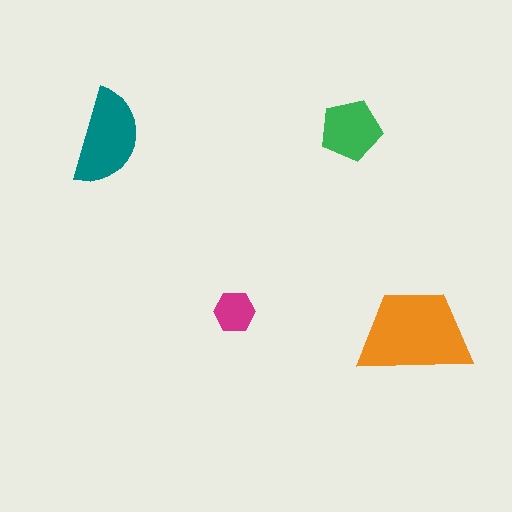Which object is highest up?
The green pentagon is topmost.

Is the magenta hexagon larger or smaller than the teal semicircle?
Smaller.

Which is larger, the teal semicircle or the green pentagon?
The teal semicircle.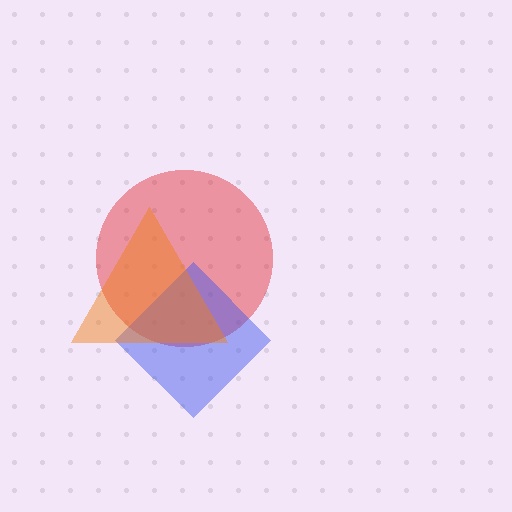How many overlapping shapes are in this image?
There are 3 overlapping shapes in the image.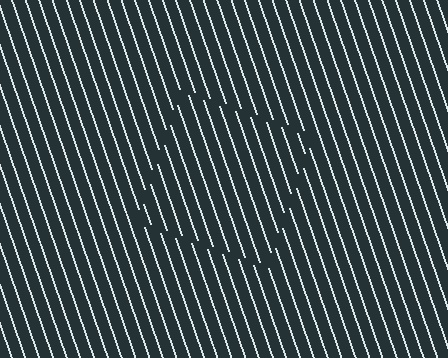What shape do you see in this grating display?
An illusory square. The interior of the shape contains the same grating, shifted by half a period — the contour is defined by the phase discontinuity where line-ends from the inner and outer gratings abut.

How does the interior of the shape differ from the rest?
The interior of the shape contains the same grating, shifted by half a period — the contour is defined by the phase discontinuity where line-ends from the inner and outer gratings abut.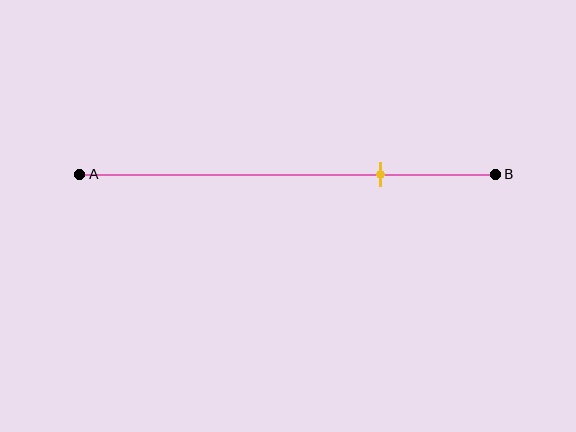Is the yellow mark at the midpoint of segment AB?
No, the mark is at about 70% from A, not at the 50% midpoint.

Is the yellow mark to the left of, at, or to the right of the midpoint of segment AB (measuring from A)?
The yellow mark is to the right of the midpoint of segment AB.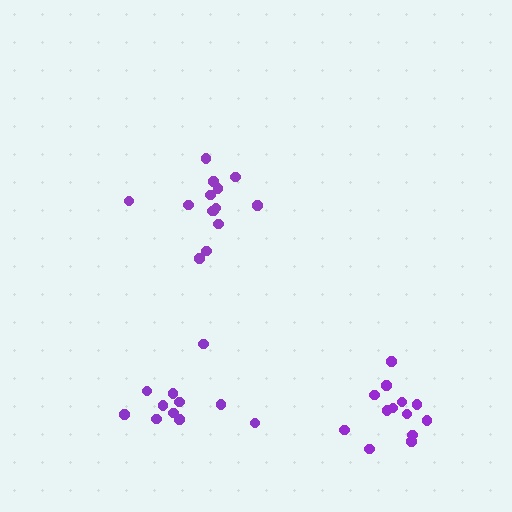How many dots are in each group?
Group 1: 14 dots, Group 2: 13 dots, Group 3: 11 dots (38 total).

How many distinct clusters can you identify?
There are 3 distinct clusters.